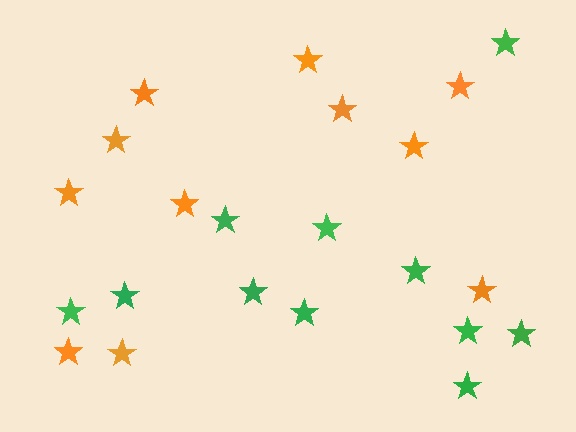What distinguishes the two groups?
There are 2 groups: one group of orange stars (11) and one group of green stars (11).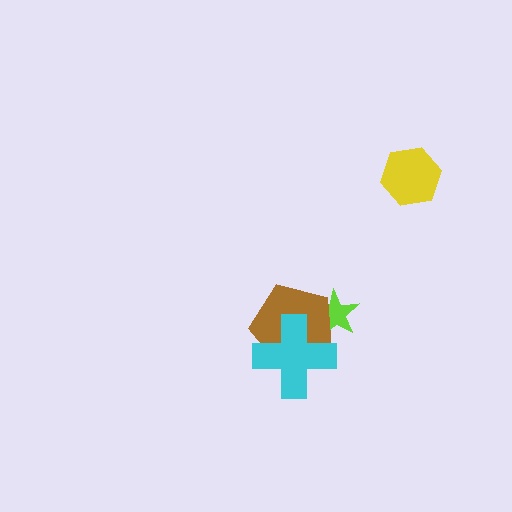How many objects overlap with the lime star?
2 objects overlap with the lime star.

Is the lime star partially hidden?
Yes, it is partially covered by another shape.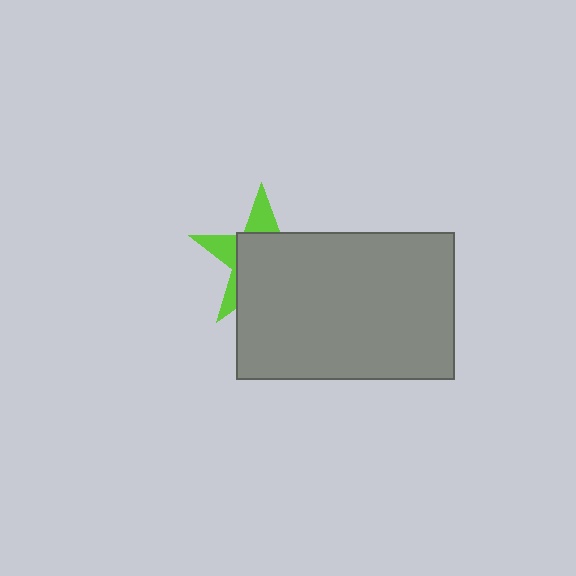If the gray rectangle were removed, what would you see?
You would see the complete lime star.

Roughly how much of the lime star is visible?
A small part of it is visible (roughly 31%).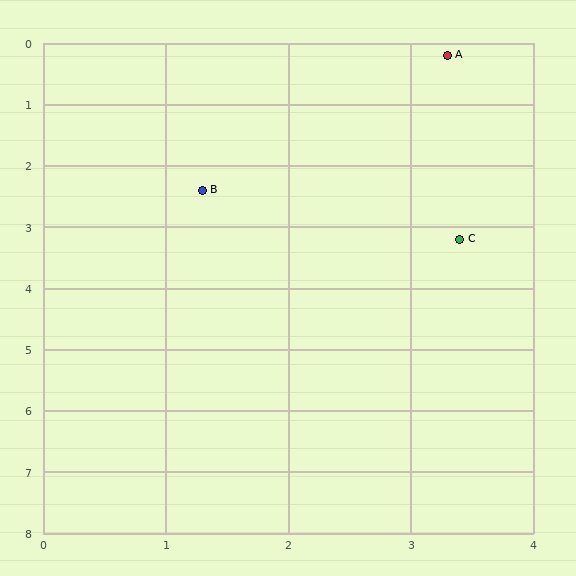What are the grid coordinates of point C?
Point C is at approximately (3.4, 3.2).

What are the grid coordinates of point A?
Point A is at approximately (3.3, 0.2).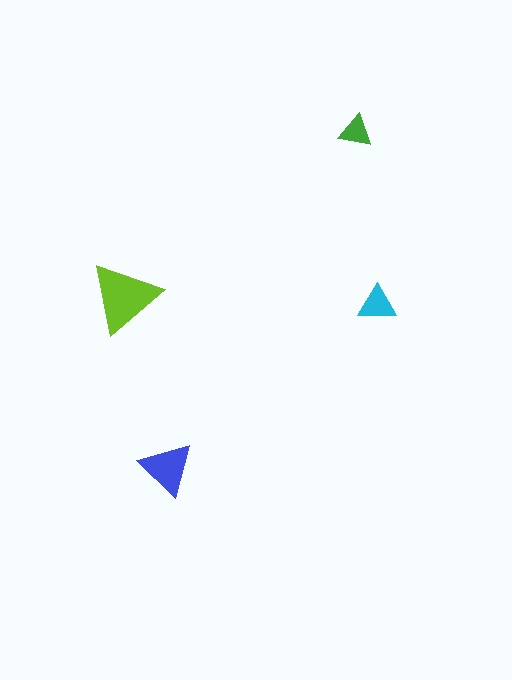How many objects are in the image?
There are 4 objects in the image.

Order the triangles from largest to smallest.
the lime one, the blue one, the cyan one, the green one.